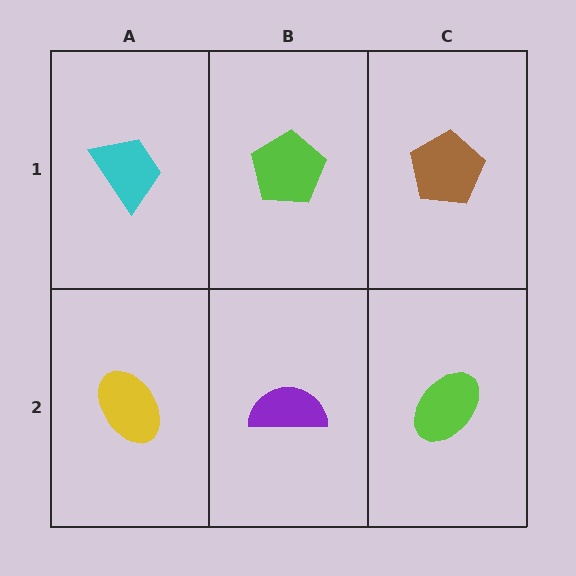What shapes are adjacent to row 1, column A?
A yellow ellipse (row 2, column A), a lime pentagon (row 1, column B).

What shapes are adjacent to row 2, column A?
A cyan trapezoid (row 1, column A), a purple semicircle (row 2, column B).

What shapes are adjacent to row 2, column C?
A brown pentagon (row 1, column C), a purple semicircle (row 2, column B).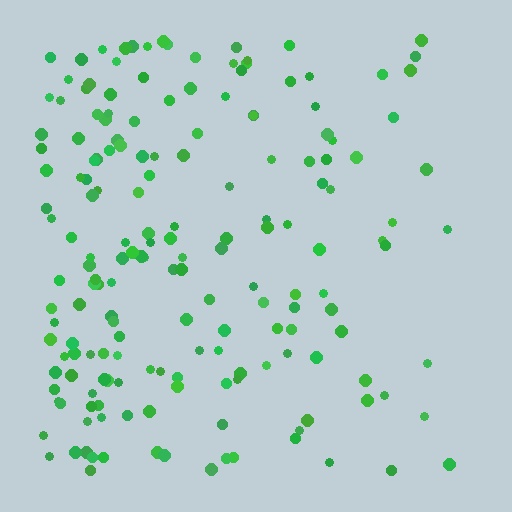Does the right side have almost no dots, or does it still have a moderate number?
Still a moderate number, just noticeably fewer than the left.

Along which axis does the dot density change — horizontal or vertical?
Horizontal.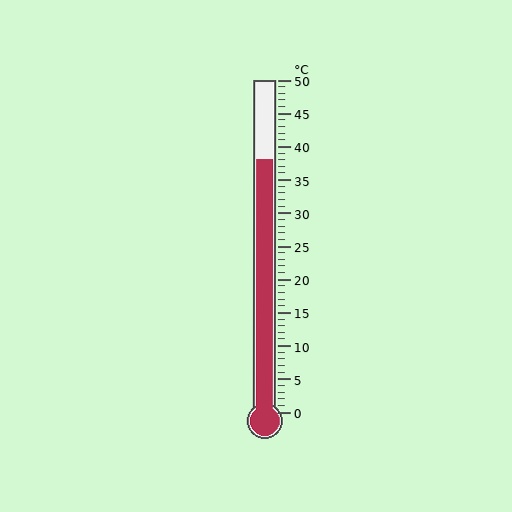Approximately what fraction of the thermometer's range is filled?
The thermometer is filled to approximately 75% of its range.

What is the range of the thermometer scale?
The thermometer scale ranges from 0°C to 50°C.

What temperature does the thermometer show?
The thermometer shows approximately 38°C.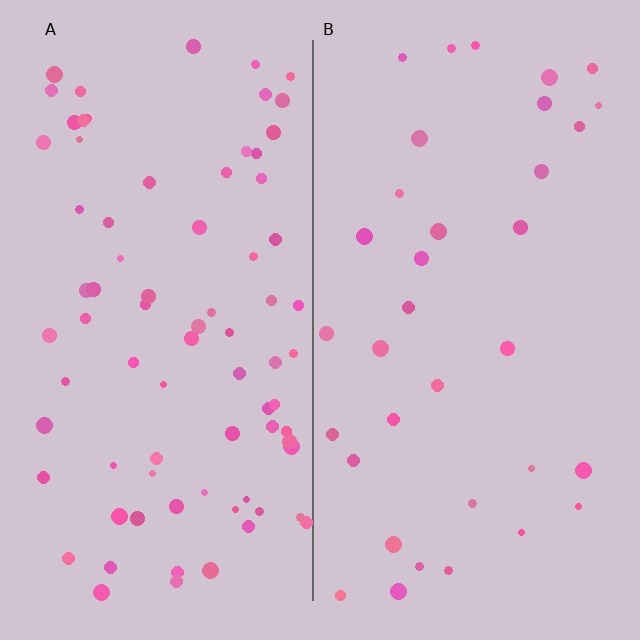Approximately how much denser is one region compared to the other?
Approximately 2.3× — region A over region B.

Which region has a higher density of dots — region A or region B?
A (the left).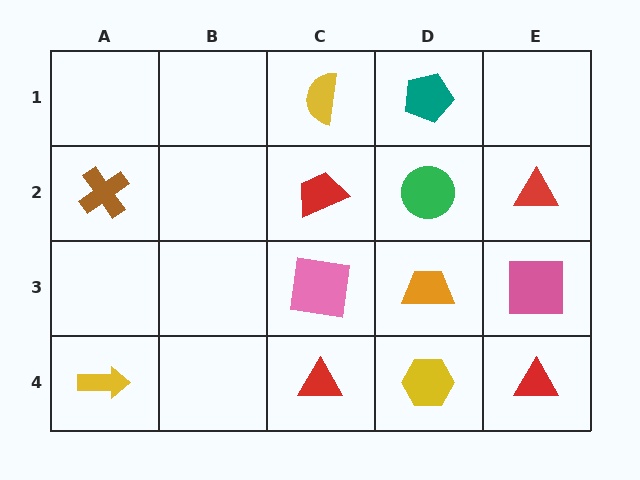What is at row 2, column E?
A red triangle.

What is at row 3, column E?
A pink square.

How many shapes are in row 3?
3 shapes.